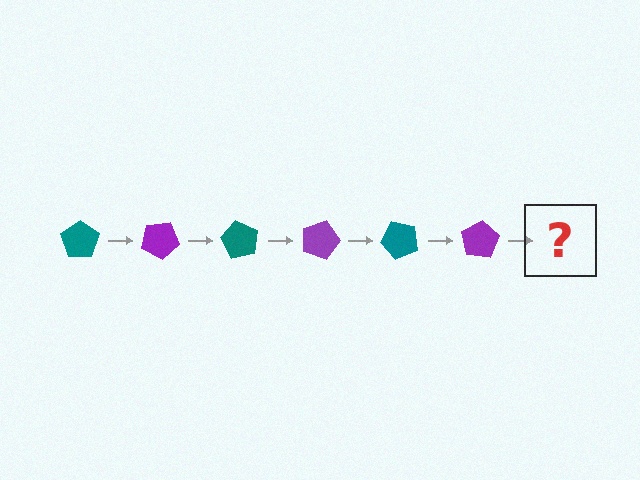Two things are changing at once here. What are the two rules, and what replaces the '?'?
The two rules are that it rotates 30 degrees each step and the color cycles through teal and purple. The '?' should be a teal pentagon, rotated 180 degrees from the start.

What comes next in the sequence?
The next element should be a teal pentagon, rotated 180 degrees from the start.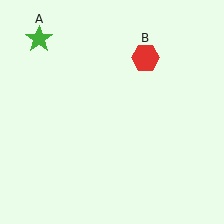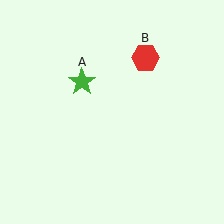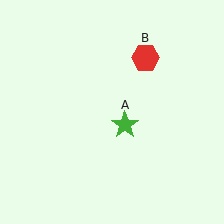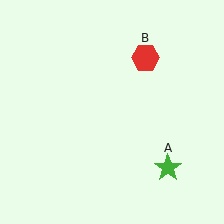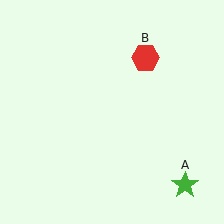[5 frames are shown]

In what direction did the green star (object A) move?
The green star (object A) moved down and to the right.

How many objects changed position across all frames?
1 object changed position: green star (object A).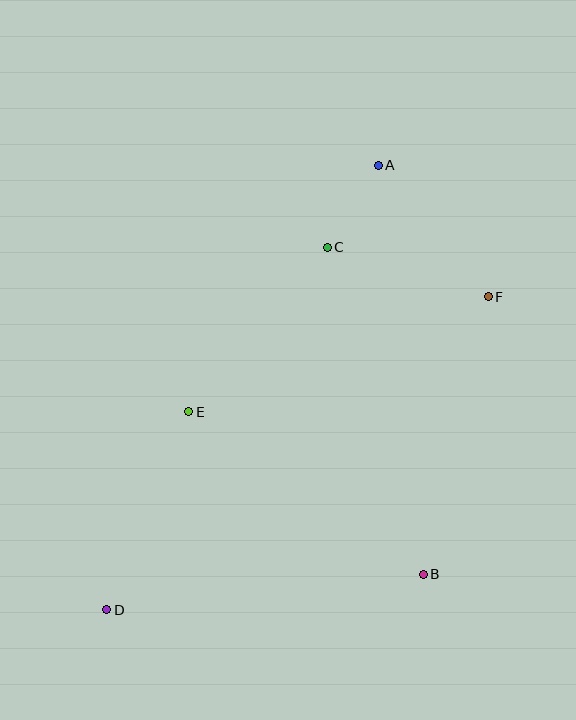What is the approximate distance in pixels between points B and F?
The distance between B and F is approximately 285 pixels.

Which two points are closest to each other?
Points A and C are closest to each other.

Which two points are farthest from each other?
Points A and D are farthest from each other.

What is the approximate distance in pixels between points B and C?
The distance between B and C is approximately 341 pixels.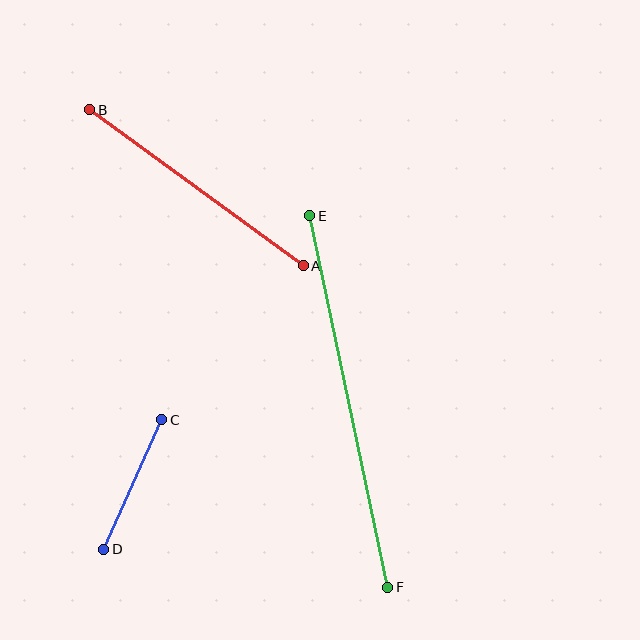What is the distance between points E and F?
The distance is approximately 380 pixels.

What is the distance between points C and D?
The distance is approximately 142 pixels.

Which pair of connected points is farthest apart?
Points E and F are farthest apart.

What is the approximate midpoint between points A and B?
The midpoint is at approximately (196, 188) pixels.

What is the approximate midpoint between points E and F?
The midpoint is at approximately (349, 402) pixels.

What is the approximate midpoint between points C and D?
The midpoint is at approximately (133, 485) pixels.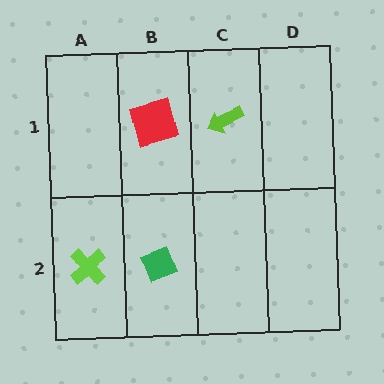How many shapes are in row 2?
2 shapes.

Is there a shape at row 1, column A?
No, that cell is empty.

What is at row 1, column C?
A lime arrow.